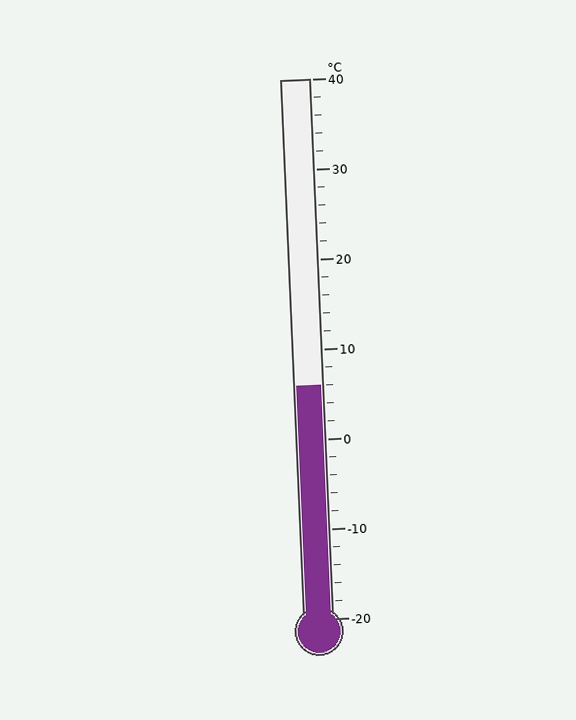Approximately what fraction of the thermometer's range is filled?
The thermometer is filled to approximately 45% of its range.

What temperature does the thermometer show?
The thermometer shows approximately 6°C.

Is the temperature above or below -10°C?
The temperature is above -10°C.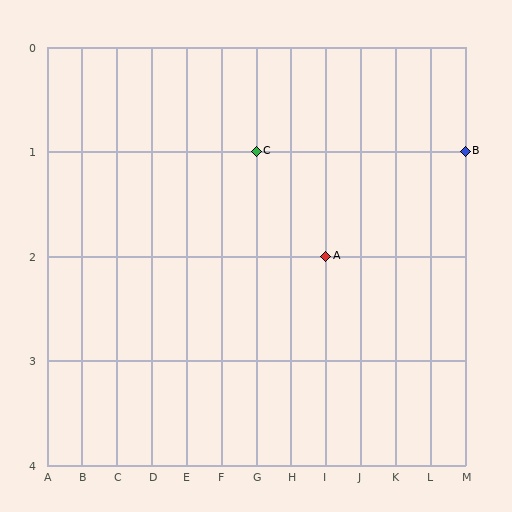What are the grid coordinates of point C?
Point C is at grid coordinates (G, 1).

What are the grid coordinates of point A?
Point A is at grid coordinates (I, 2).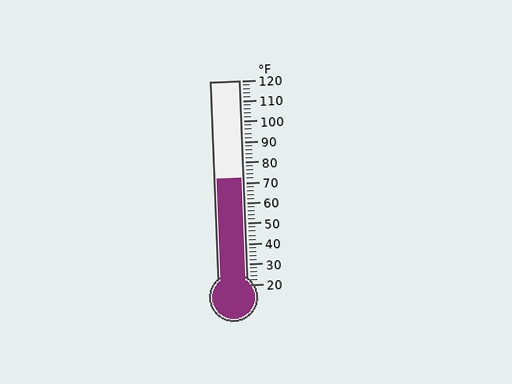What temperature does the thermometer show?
The thermometer shows approximately 72°F.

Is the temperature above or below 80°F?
The temperature is below 80°F.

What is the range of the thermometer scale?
The thermometer scale ranges from 20°F to 120°F.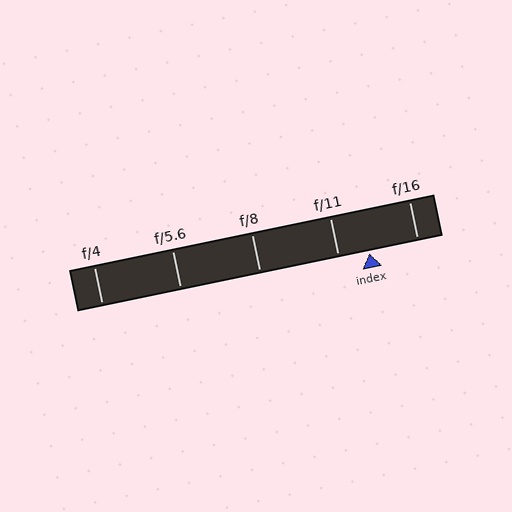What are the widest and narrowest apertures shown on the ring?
The widest aperture shown is f/4 and the narrowest is f/16.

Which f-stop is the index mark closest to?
The index mark is closest to f/11.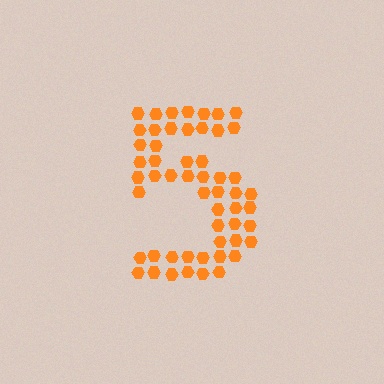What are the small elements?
The small elements are hexagons.